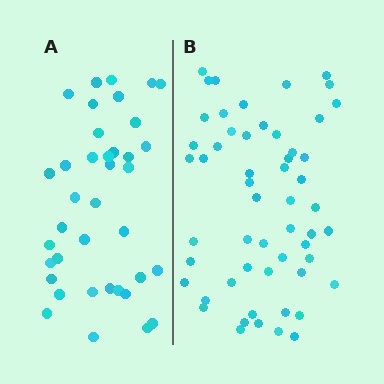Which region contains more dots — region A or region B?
Region B (the right region) has more dots.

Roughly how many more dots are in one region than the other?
Region B has approximately 15 more dots than region A.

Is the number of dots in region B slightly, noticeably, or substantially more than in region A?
Region B has noticeably more, but not dramatically so. The ratio is roughly 1.4 to 1.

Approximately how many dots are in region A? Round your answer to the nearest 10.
About 40 dots. (The exact count is 38, which rounds to 40.)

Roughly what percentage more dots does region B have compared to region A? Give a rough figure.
About 45% more.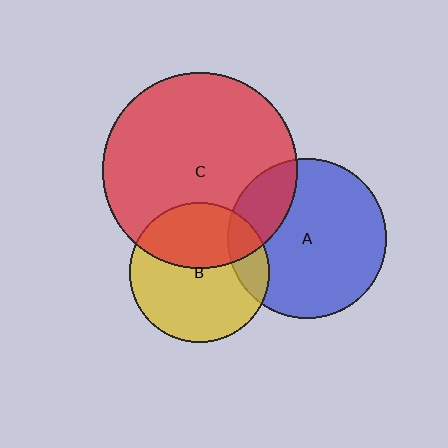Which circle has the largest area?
Circle C (red).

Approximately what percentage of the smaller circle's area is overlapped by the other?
Approximately 40%.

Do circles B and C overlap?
Yes.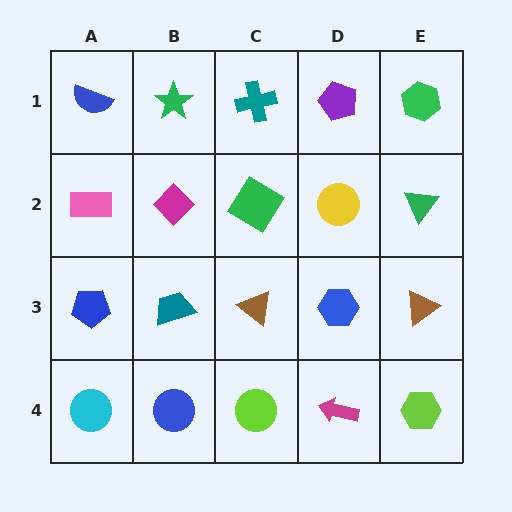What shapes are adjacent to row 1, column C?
A green diamond (row 2, column C), a green star (row 1, column B), a purple pentagon (row 1, column D).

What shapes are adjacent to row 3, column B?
A magenta diamond (row 2, column B), a blue circle (row 4, column B), a blue pentagon (row 3, column A), a brown triangle (row 3, column C).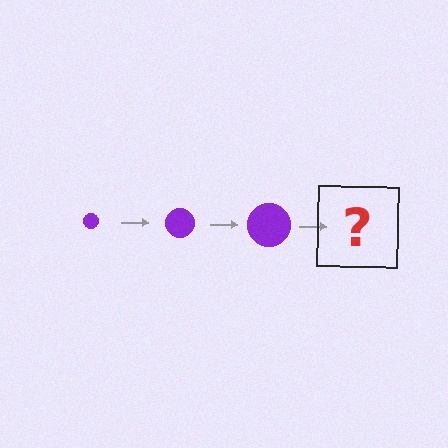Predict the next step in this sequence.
The next step is a purple circle, larger than the previous one.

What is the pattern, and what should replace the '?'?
The pattern is that the circle gets progressively larger each step. The '?' should be a purple circle, larger than the previous one.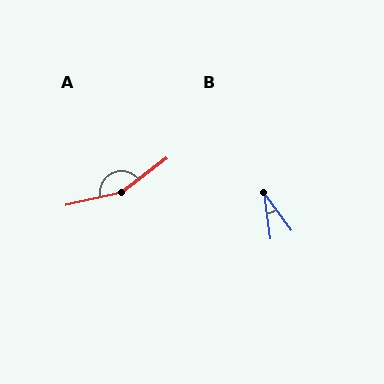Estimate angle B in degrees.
Approximately 28 degrees.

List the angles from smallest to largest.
B (28°), A (156°).